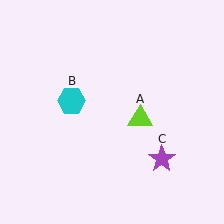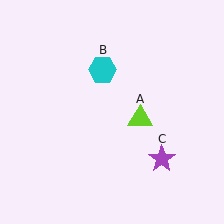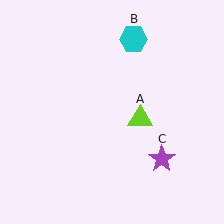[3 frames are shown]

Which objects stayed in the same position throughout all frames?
Lime triangle (object A) and purple star (object C) remained stationary.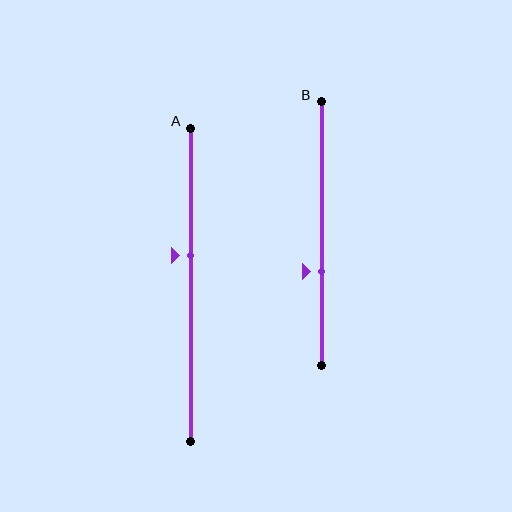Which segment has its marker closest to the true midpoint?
Segment A has its marker closest to the true midpoint.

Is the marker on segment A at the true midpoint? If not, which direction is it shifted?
No, the marker on segment A is shifted upward by about 9% of the segment length.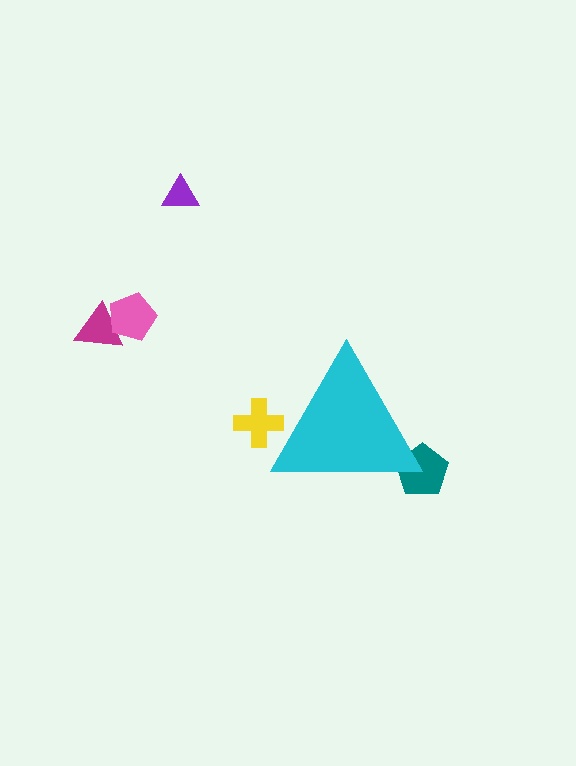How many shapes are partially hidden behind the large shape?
2 shapes are partially hidden.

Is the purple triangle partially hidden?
No, the purple triangle is fully visible.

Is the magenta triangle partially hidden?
No, the magenta triangle is fully visible.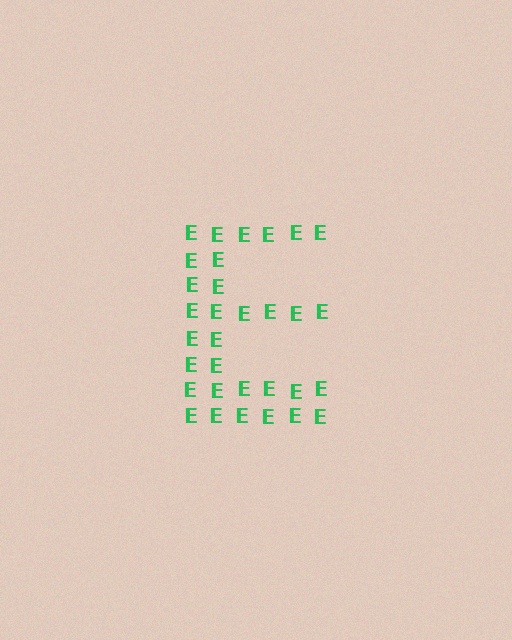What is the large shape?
The large shape is the letter E.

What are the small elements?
The small elements are letter E's.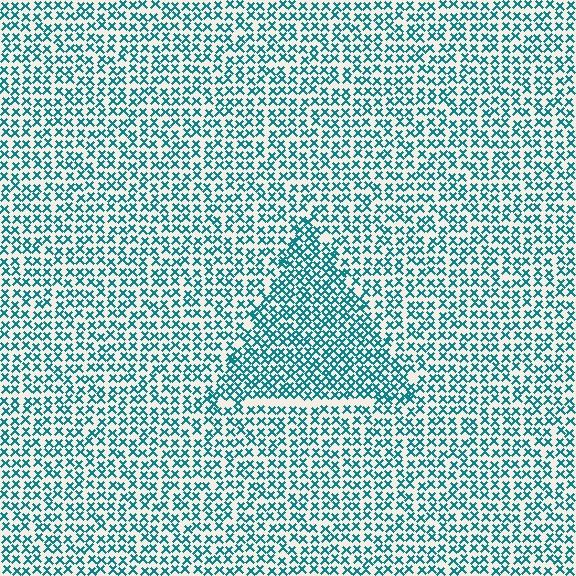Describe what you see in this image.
The image contains small teal elements arranged at two different densities. A triangle-shaped region is visible where the elements are more densely packed than the surrounding area.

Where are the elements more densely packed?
The elements are more densely packed inside the triangle boundary.